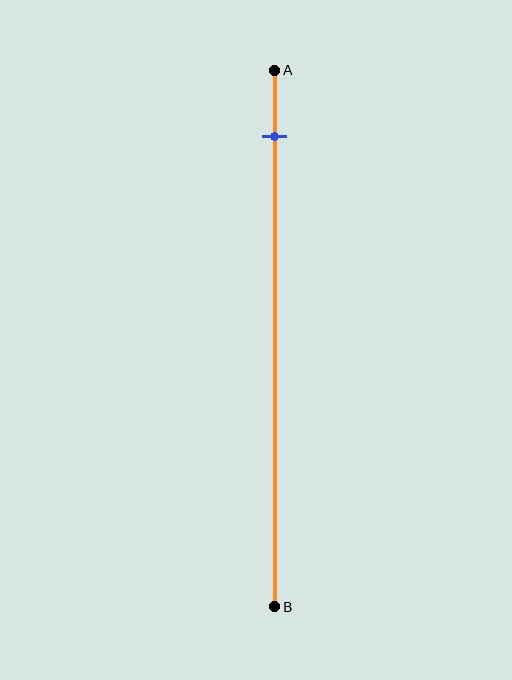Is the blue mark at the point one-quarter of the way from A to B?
No, the mark is at about 10% from A, not at the 25% one-quarter point.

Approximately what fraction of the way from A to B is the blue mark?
The blue mark is approximately 10% of the way from A to B.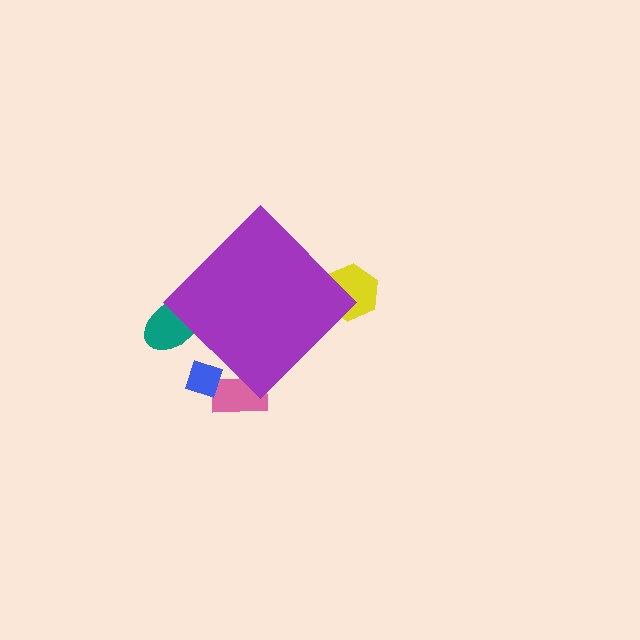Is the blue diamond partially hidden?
Yes, the blue diamond is partially hidden behind the purple diamond.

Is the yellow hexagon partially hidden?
Yes, the yellow hexagon is partially hidden behind the purple diamond.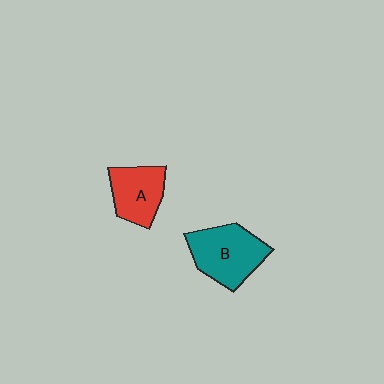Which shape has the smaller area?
Shape A (red).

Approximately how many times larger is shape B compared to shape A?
Approximately 1.4 times.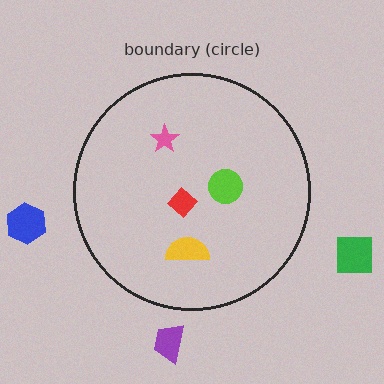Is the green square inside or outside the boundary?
Outside.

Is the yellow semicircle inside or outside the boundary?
Inside.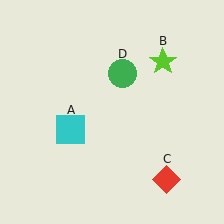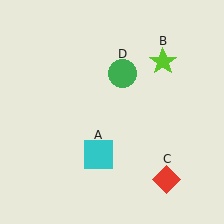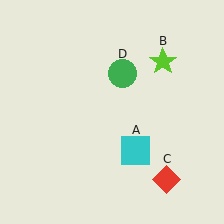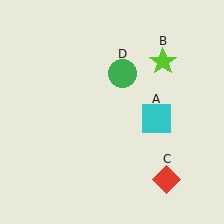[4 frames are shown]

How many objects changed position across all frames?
1 object changed position: cyan square (object A).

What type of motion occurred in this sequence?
The cyan square (object A) rotated counterclockwise around the center of the scene.